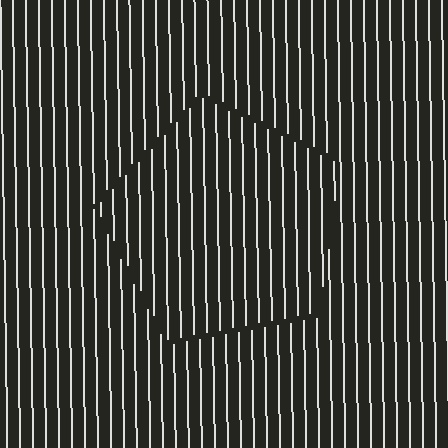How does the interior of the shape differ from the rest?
The interior of the shape contains the same grating, shifted by half a period — the contour is defined by the phase discontinuity where line-ends from the inner and outer gratings abut.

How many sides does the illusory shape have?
5 sides — the line-ends trace a pentagon.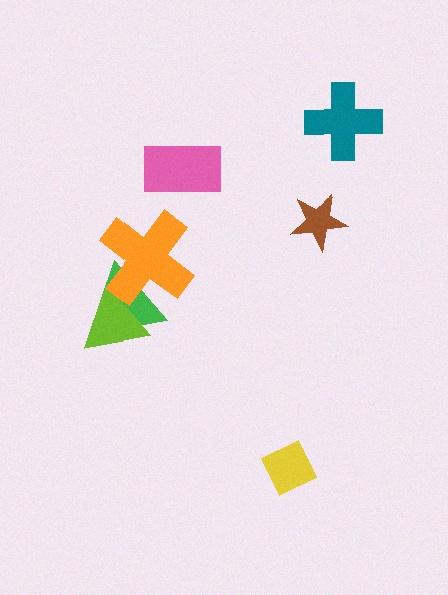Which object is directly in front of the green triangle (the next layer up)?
The lime triangle is directly in front of the green triangle.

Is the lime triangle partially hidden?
Yes, it is partially covered by another shape.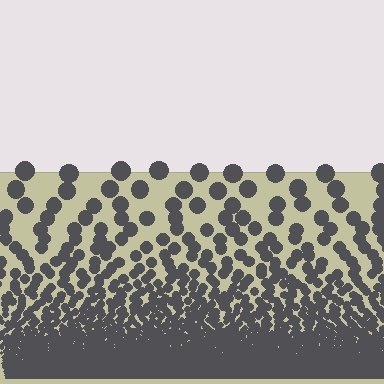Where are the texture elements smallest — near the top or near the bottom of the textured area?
Near the bottom.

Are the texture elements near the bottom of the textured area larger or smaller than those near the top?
Smaller. The gradient is inverted — elements near the bottom are smaller and denser.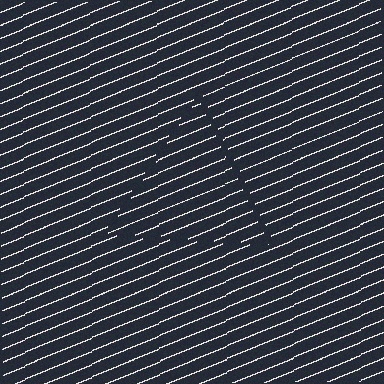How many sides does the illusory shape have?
3 sides — the line-ends trace a triangle.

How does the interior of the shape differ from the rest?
The interior of the shape contains the same grating, shifted by half a period — the contour is defined by the phase discontinuity where line-ends from the inner and outer gratings abut.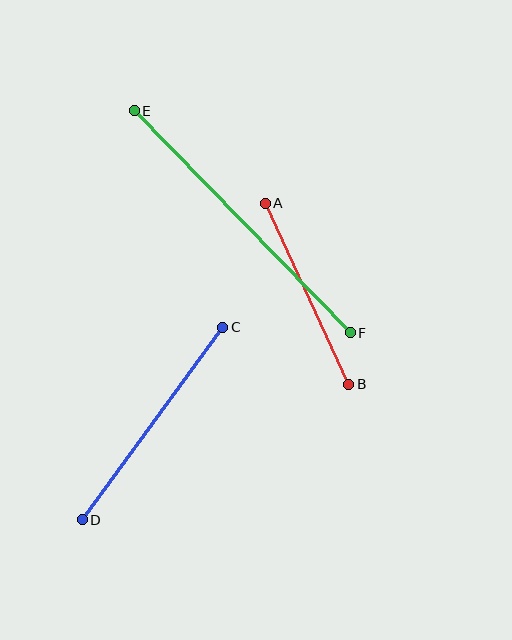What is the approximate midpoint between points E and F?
The midpoint is at approximately (242, 222) pixels.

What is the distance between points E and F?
The distance is approximately 310 pixels.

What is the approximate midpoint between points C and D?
The midpoint is at approximately (153, 424) pixels.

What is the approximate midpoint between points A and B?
The midpoint is at approximately (307, 294) pixels.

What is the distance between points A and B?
The distance is approximately 199 pixels.